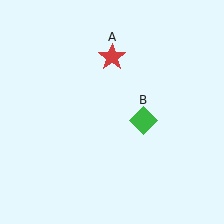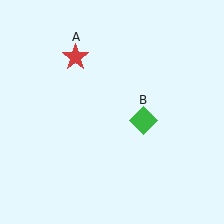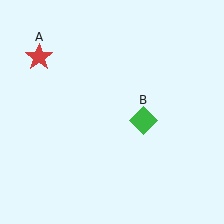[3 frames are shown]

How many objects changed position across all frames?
1 object changed position: red star (object A).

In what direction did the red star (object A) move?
The red star (object A) moved left.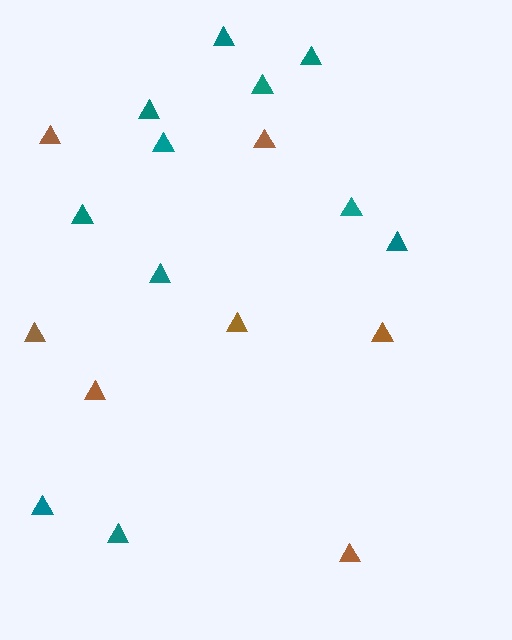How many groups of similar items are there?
There are 2 groups: one group of brown triangles (7) and one group of teal triangles (11).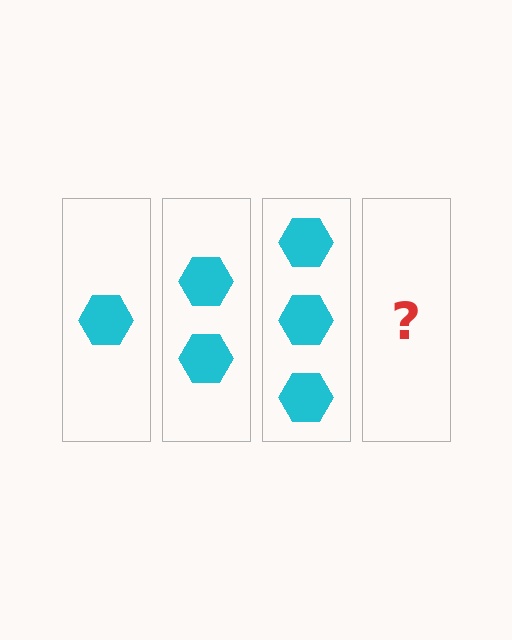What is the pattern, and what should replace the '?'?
The pattern is that each step adds one more hexagon. The '?' should be 4 hexagons.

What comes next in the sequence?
The next element should be 4 hexagons.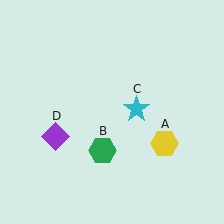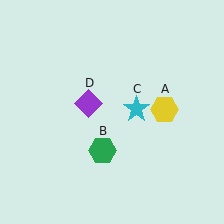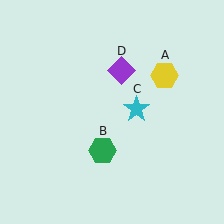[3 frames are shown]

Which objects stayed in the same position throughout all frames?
Green hexagon (object B) and cyan star (object C) remained stationary.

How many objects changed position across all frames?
2 objects changed position: yellow hexagon (object A), purple diamond (object D).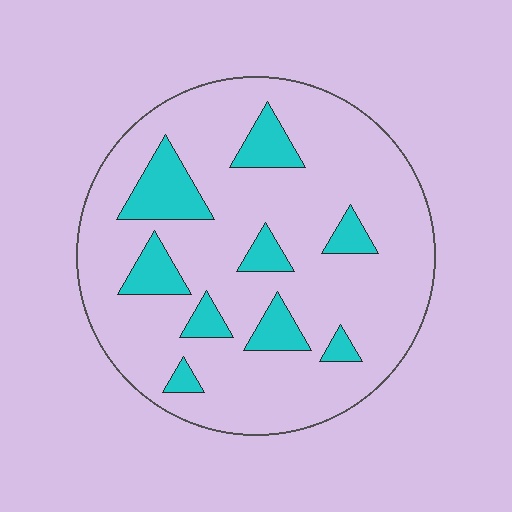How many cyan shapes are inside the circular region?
9.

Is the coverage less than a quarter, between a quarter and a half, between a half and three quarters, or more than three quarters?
Less than a quarter.